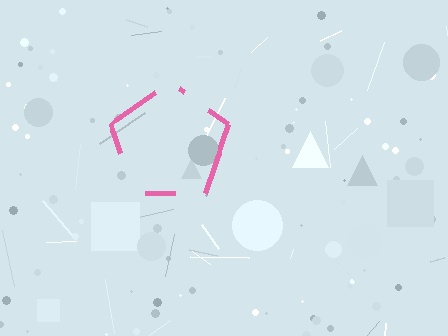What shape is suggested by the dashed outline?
The dashed outline suggests a pentagon.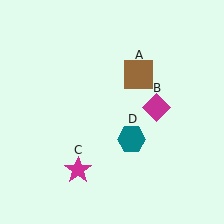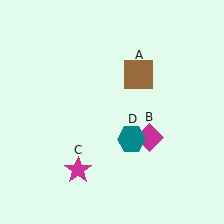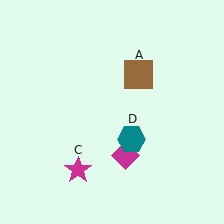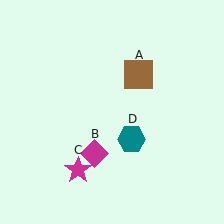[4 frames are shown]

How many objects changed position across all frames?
1 object changed position: magenta diamond (object B).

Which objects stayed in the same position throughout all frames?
Brown square (object A) and magenta star (object C) and teal hexagon (object D) remained stationary.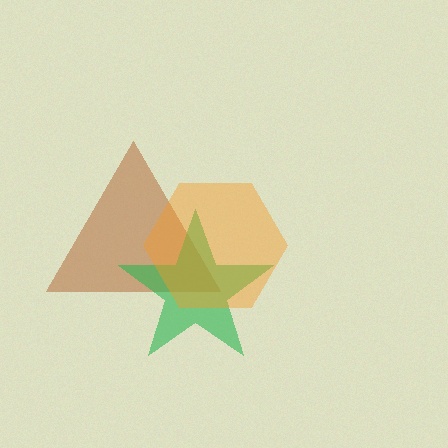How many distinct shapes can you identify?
There are 3 distinct shapes: a brown triangle, a green star, an orange hexagon.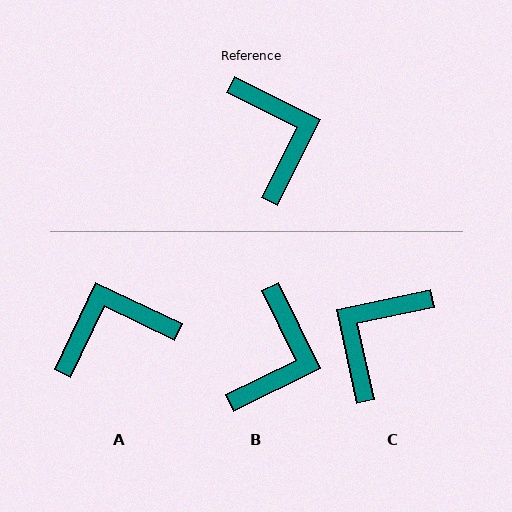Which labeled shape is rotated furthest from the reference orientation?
C, about 129 degrees away.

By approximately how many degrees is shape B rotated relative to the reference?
Approximately 37 degrees clockwise.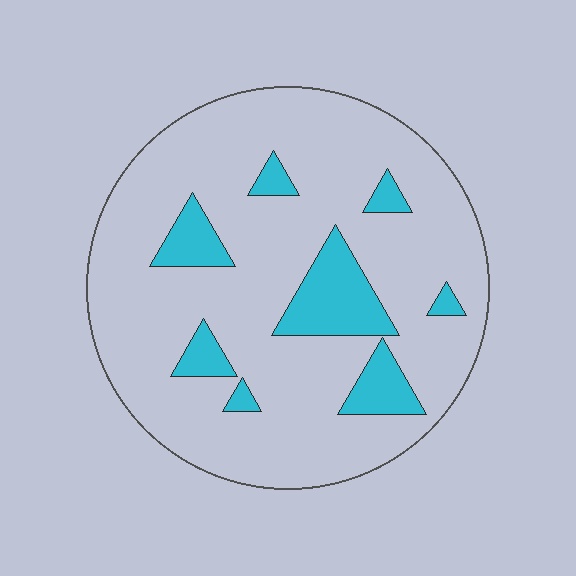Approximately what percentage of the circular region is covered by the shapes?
Approximately 15%.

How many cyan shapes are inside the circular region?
8.